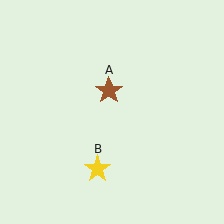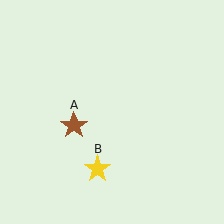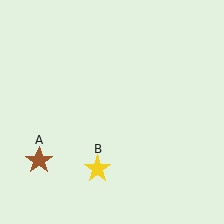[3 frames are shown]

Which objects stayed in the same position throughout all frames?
Yellow star (object B) remained stationary.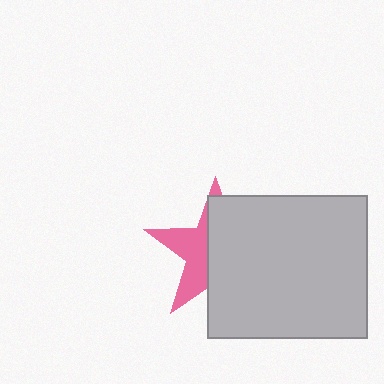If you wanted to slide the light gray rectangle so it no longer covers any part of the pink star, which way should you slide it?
Slide it right — that is the most direct way to separate the two shapes.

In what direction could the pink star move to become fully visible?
The pink star could move left. That would shift it out from behind the light gray rectangle entirely.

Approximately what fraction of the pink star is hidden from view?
Roughly 59% of the pink star is hidden behind the light gray rectangle.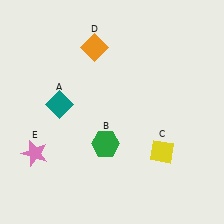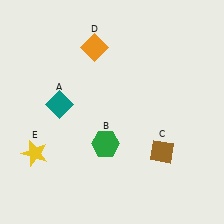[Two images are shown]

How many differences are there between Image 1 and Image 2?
There are 2 differences between the two images.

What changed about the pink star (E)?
In Image 1, E is pink. In Image 2, it changed to yellow.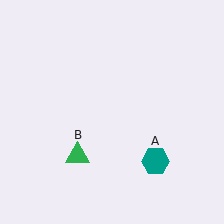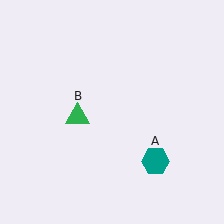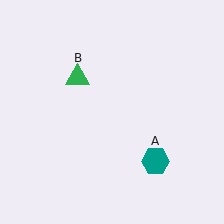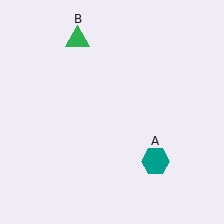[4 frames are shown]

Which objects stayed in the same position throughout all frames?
Teal hexagon (object A) remained stationary.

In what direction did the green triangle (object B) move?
The green triangle (object B) moved up.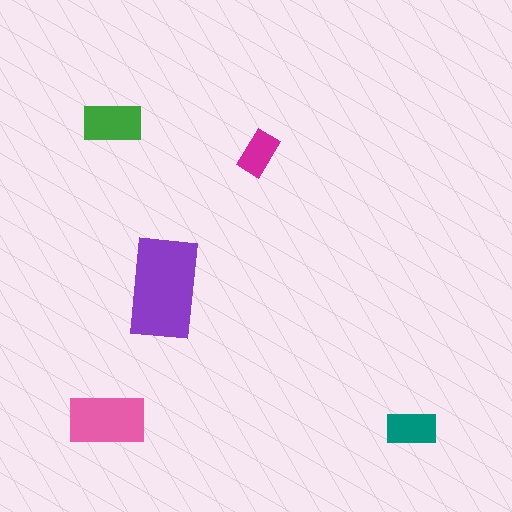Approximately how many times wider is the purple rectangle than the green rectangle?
About 1.5 times wider.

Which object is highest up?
The green rectangle is topmost.